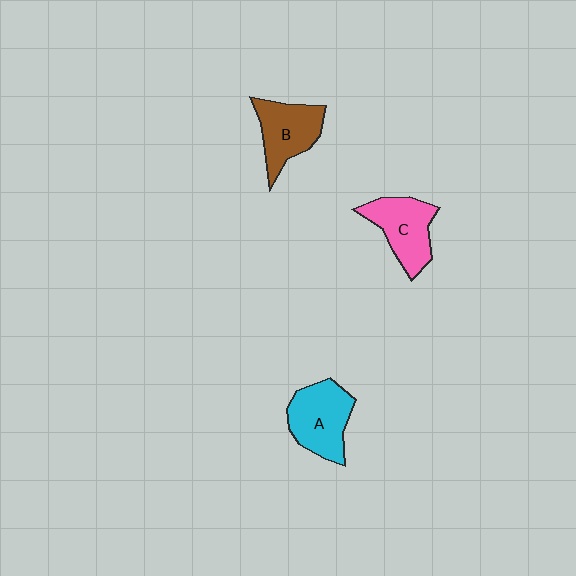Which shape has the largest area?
Shape A (cyan).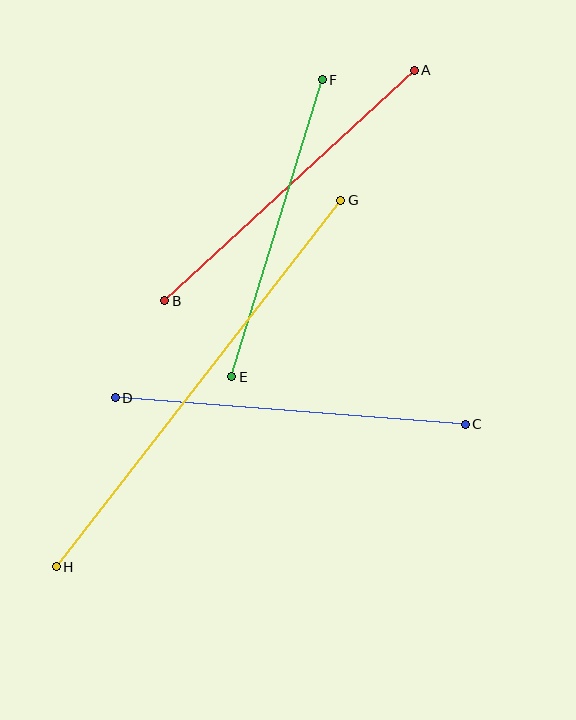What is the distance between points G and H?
The distance is approximately 464 pixels.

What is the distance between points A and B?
The distance is approximately 340 pixels.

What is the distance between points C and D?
The distance is approximately 351 pixels.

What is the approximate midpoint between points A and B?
The midpoint is at approximately (289, 185) pixels.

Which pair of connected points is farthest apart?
Points G and H are farthest apart.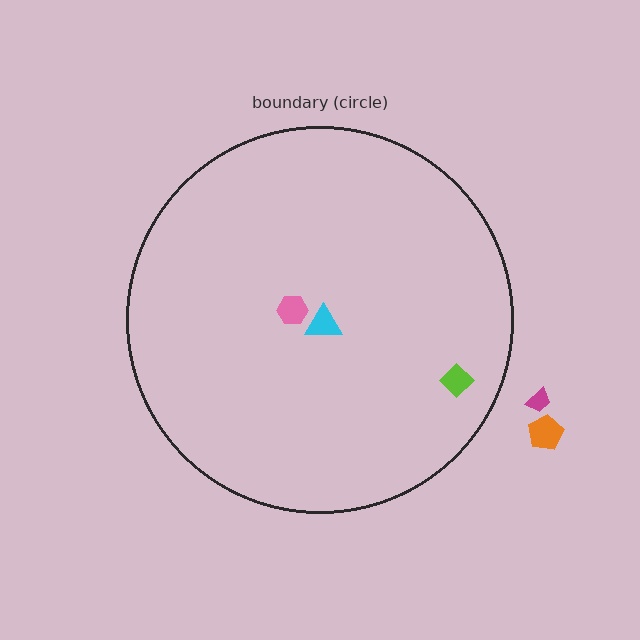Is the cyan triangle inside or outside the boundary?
Inside.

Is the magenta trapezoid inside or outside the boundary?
Outside.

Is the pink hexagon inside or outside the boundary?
Inside.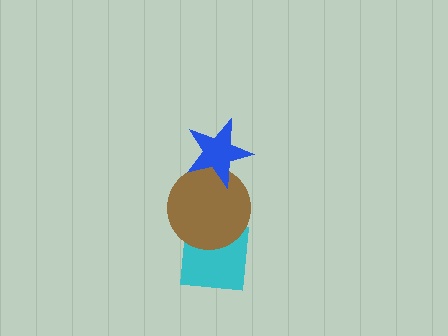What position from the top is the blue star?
The blue star is 1st from the top.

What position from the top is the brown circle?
The brown circle is 2nd from the top.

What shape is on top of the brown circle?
The blue star is on top of the brown circle.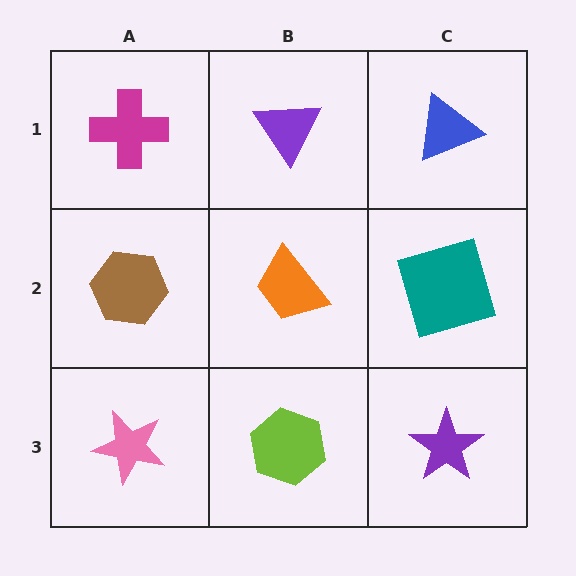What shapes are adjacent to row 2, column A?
A magenta cross (row 1, column A), a pink star (row 3, column A), an orange trapezoid (row 2, column B).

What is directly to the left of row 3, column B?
A pink star.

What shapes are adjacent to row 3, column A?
A brown hexagon (row 2, column A), a lime hexagon (row 3, column B).